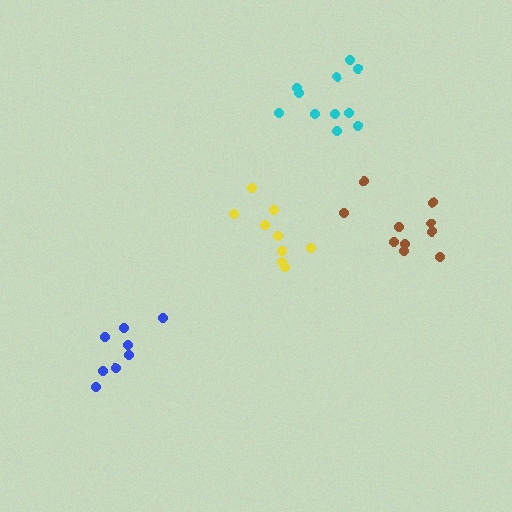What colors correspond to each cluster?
The clusters are colored: yellow, blue, brown, cyan.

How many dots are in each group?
Group 1: 9 dots, Group 2: 8 dots, Group 3: 10 dots, Group 4: 11 dots (38 total).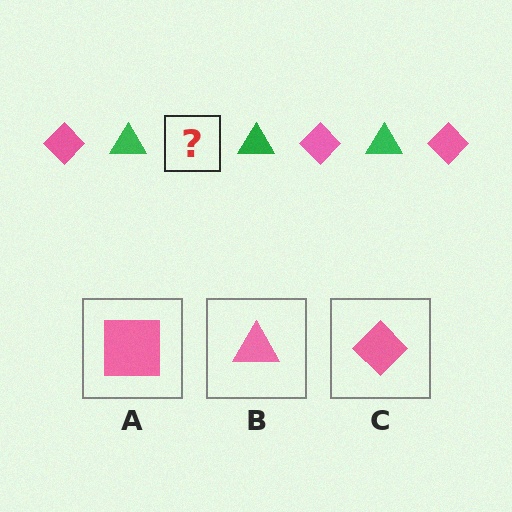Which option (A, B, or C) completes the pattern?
C.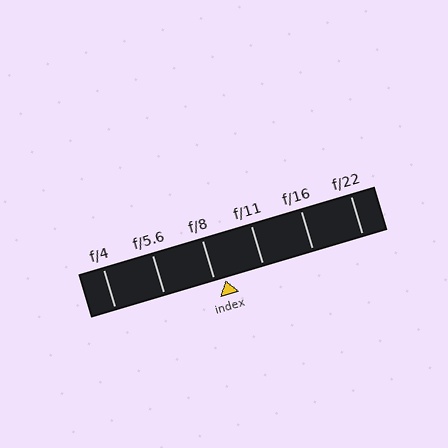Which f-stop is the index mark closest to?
The index mark is closest to f/8.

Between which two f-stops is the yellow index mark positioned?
The index mark is between f/8 and f/11.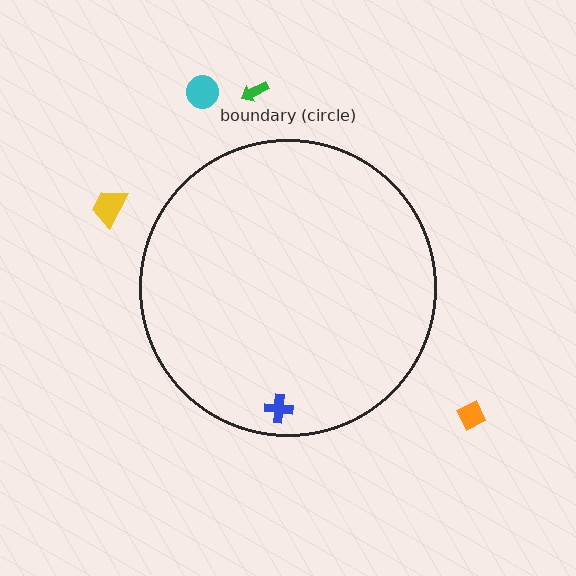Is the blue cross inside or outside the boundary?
Inside.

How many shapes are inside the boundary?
1 inside, 4 outside.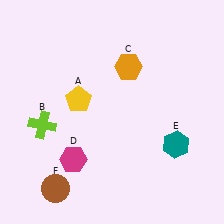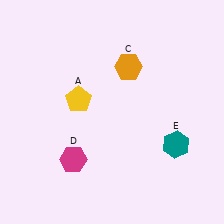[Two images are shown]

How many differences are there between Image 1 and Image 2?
There are 2 differences between the two images.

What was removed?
The lime cross (B), the brown circle (F) were removed in Image 2.